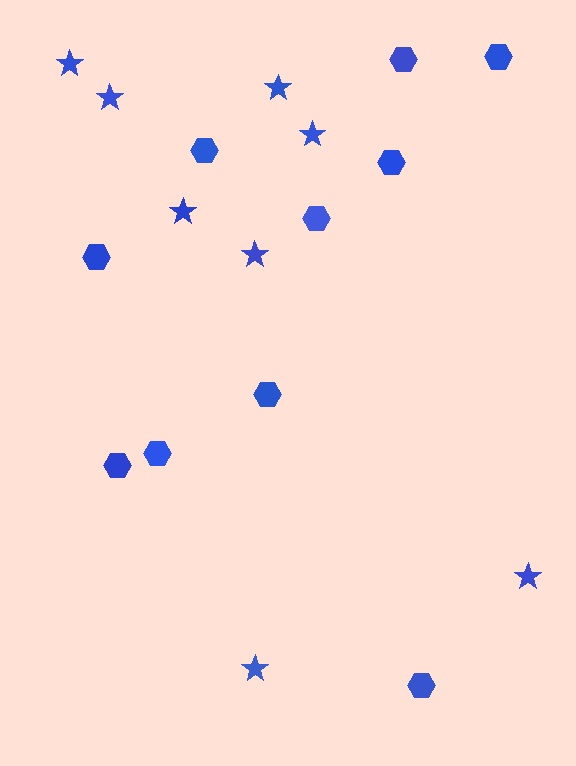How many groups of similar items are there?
There are 2 groups: one group of hexagons (10) and one group of stars (8).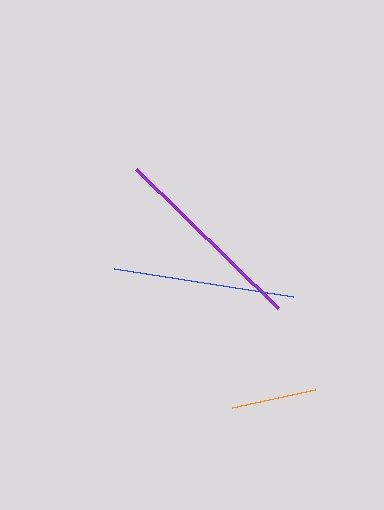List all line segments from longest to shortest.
From longest to shortest: purple, blue, orange.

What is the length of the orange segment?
The orange segment is approximately 85 pixels long.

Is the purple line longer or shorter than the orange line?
The purple line is longer than the orange line.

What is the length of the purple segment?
The purple segment is approximately 199 pixels long.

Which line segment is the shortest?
The orange line is the shortest at approximately 85 pixels.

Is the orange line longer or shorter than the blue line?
The blue line is longer than the orange line.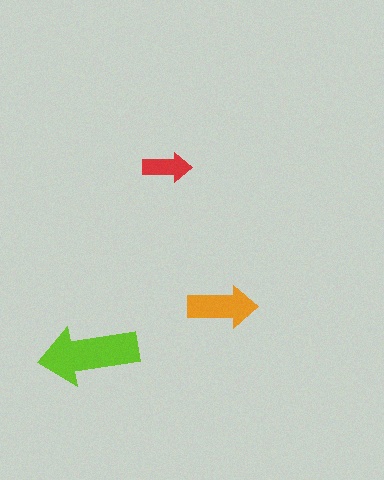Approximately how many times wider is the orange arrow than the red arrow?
About 1.5 times wider.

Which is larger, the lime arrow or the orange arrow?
The lime one.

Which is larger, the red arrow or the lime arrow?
The lime one.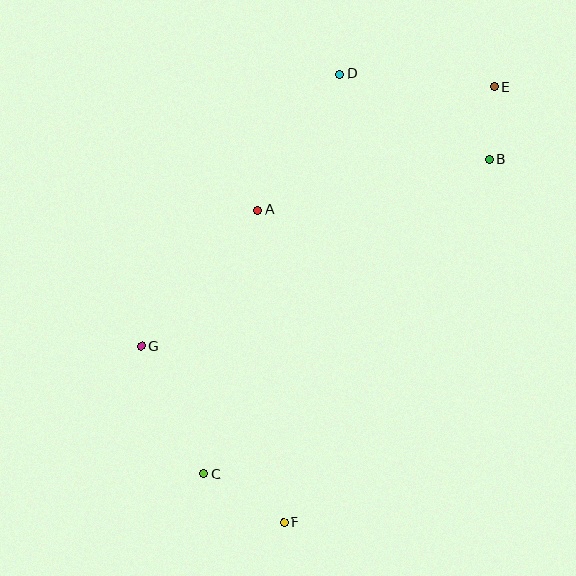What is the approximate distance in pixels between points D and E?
The distance between D and E is approximately 156 pixels.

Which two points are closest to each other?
Points B and E are closest to each other.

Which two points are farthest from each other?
Points C and E are farthest from each other.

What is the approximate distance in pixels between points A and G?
The distance between A and G is approximately 179 pixels.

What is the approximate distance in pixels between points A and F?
The distance between A and F is approximately 313 pixels.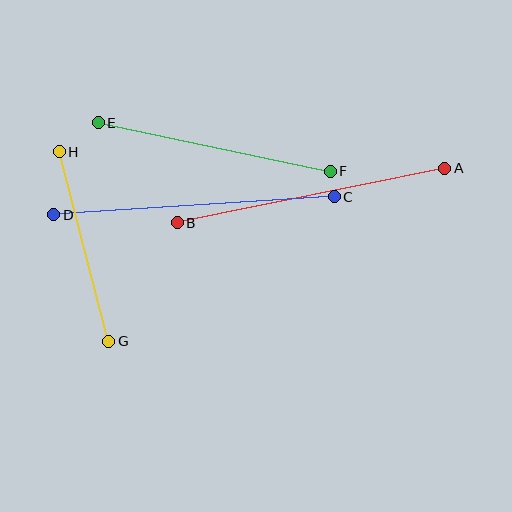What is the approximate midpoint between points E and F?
The midpoint is at approximately (214, 147) pixels.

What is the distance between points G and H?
The distance is approximately 196 pixels.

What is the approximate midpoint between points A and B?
The midpoint is at approximately (311, 196) pixels.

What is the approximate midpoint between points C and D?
The midpoint is at approximately (194, 206) pixels.